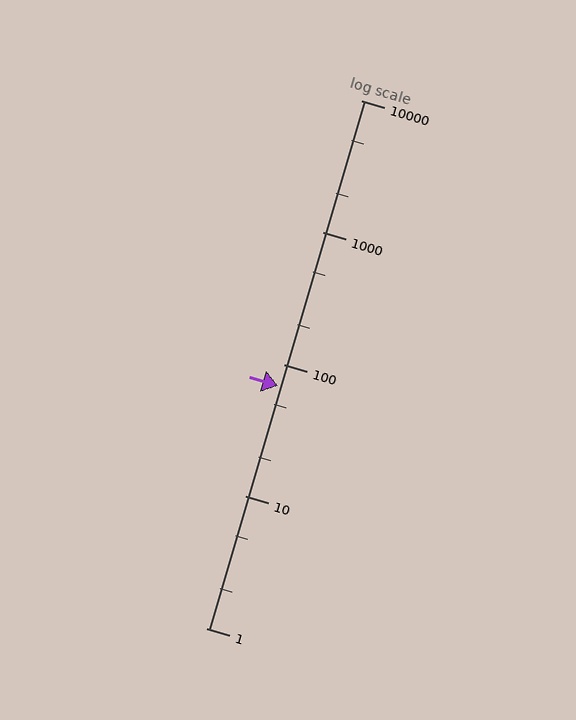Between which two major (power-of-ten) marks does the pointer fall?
The pointer is between 10 and 100.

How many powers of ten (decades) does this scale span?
The scale spans 4 decades, from 1 to 10000.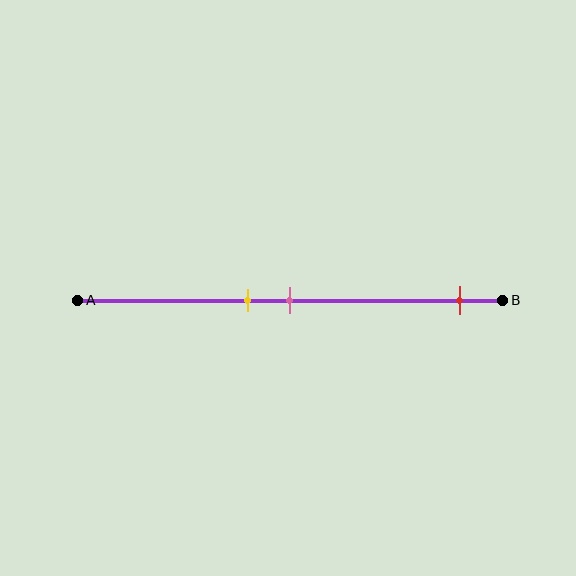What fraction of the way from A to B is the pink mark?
The pink mark is approximately 50% (0.5) of the way from A to B.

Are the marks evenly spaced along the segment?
No, the marks are not evenly spaced.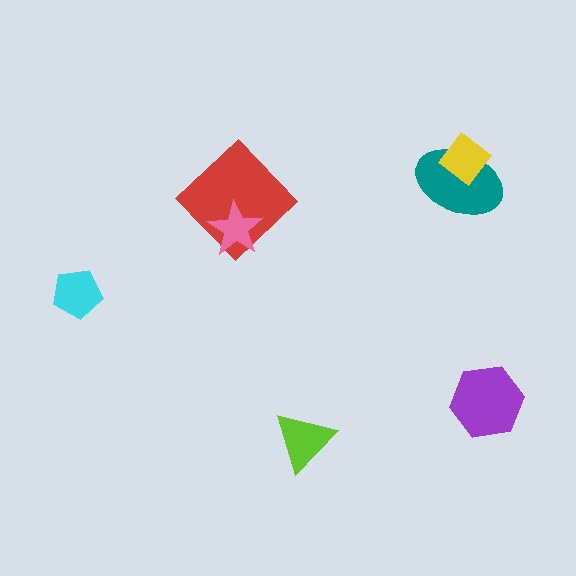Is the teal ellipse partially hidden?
Yes, it is partially covered by another shape.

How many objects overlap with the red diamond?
1 object overlaps with the red diamond.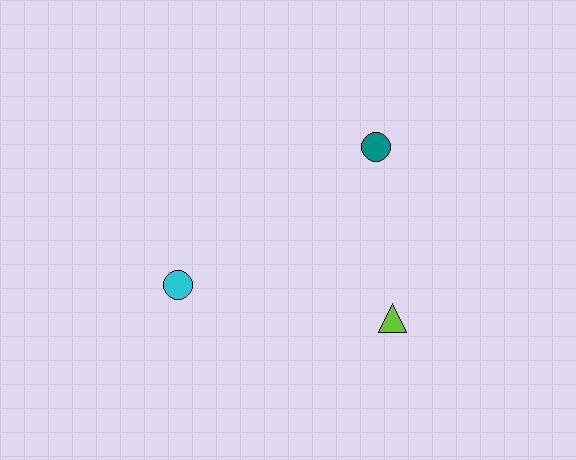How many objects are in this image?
There are 3 objects.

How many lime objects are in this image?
There is 1 lime object.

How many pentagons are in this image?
There are no pentagons.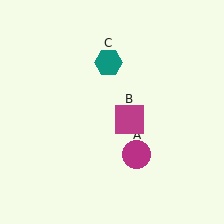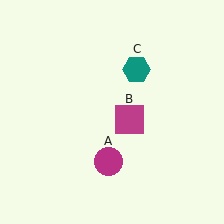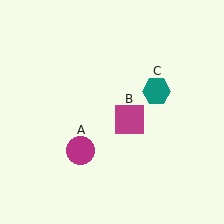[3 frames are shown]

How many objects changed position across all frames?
2 objects changed position: magenta circle (object A), teal hexagon (object C).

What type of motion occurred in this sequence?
The magenta circle (object A), teal hexagon (object C) rotated clockwise around the center of the scene.